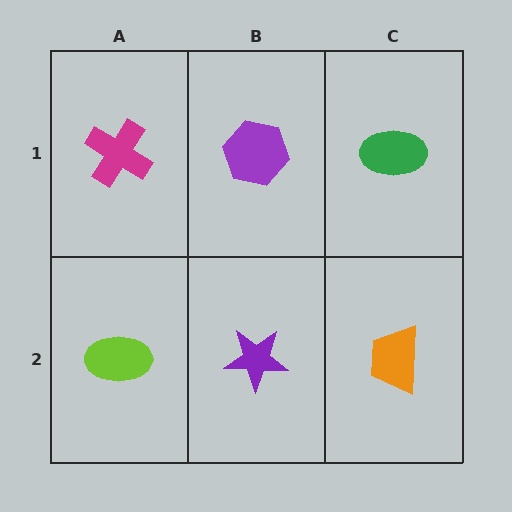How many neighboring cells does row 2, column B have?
3.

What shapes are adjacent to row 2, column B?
A purple hexagon (row 1, column B), a lime ellipse (row 2, column A), an orange trapezoid (row 2, column C).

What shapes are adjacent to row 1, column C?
An orange trapezoid (row 2, column C), a purple hexagon (row 1, column B).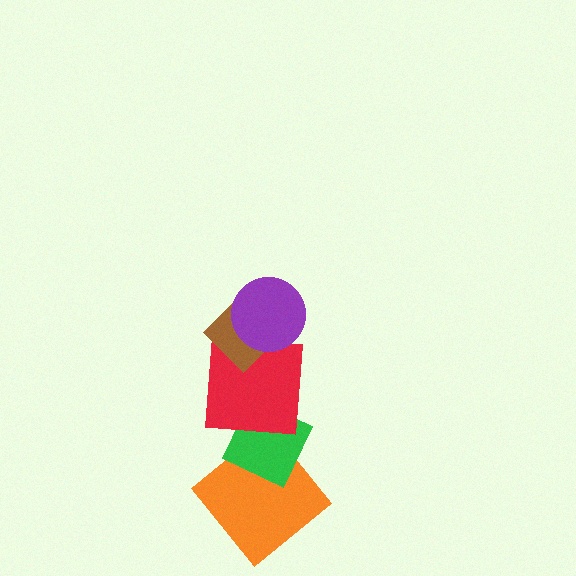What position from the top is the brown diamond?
The brown diamond is 2nd from the top.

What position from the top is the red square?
The red square is 3rd from the top.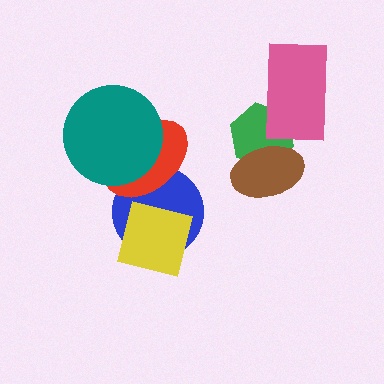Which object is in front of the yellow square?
The red ellipse is in front of the yellow square.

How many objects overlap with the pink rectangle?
1 object overlaps with the pink rectangle.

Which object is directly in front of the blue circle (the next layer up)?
The yellow square is directly in front of the blue circle.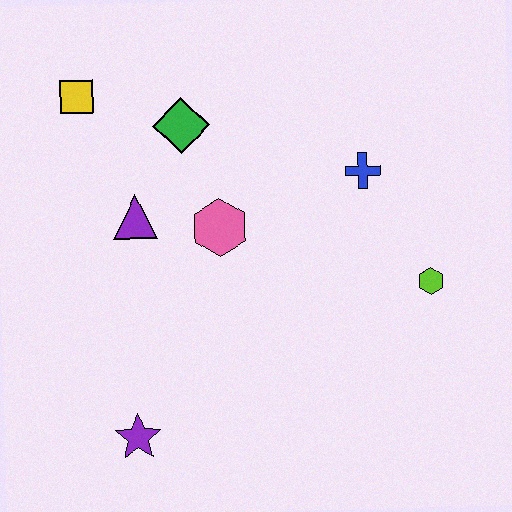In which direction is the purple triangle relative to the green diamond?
The purple triangle is below the green diamond.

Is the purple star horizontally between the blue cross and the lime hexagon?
No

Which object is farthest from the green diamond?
The purple star is farthest from the green diamond.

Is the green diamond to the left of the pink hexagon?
Yes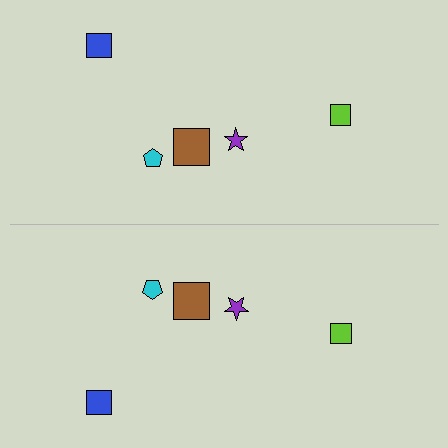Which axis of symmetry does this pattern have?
The pattern has a horizontal axis of symmetry running through the center of the image.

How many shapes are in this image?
There are 10 shapes in this image.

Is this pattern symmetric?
Yes, this pattern has bilateral (reflection) symmetry.